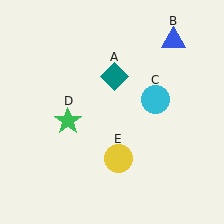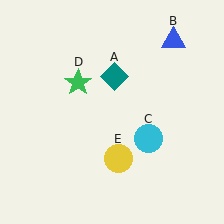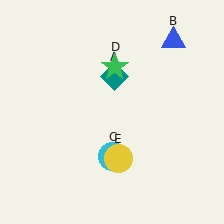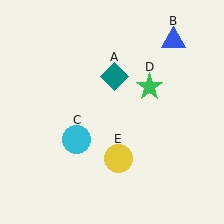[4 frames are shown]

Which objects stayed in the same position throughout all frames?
Teal diamond (object A) and blue triangle (object B) and yellow circle (object E) remained stationary.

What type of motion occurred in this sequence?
The cyan circle (object C), green star (object D) rotated clockwise around the center of the scene.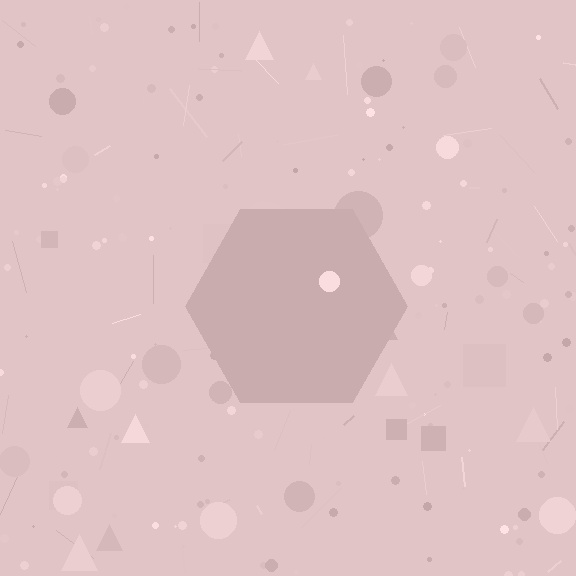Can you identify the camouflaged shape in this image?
The camouflaged shape is a hexagon.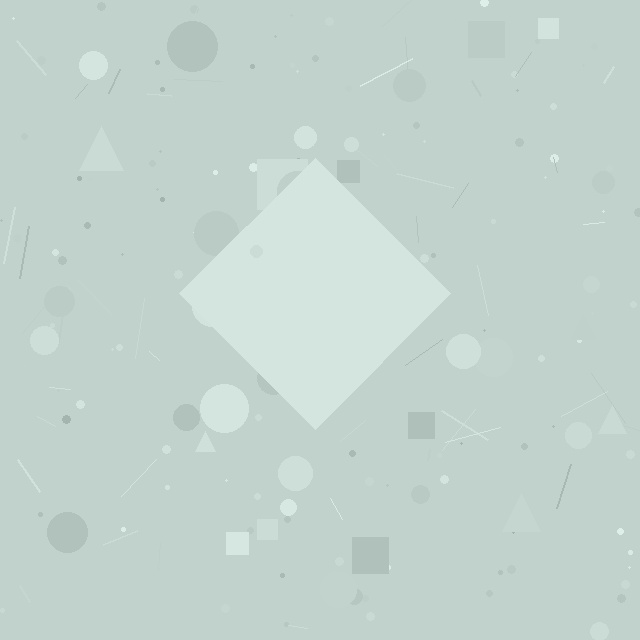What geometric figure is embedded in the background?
A diamond is embedded in the background.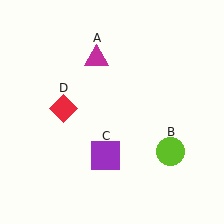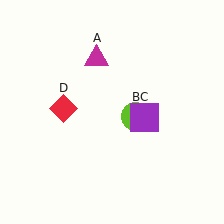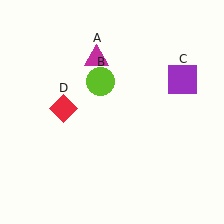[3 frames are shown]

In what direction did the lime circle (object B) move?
The lime circle (object B) moved up and to the left.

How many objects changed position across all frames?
2 objects changed position: lime circle (object B), purple square (object C).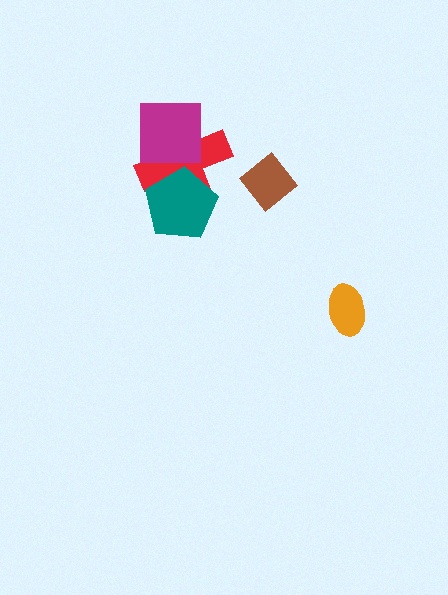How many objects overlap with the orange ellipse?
0 objects overlap with the orange ellipse.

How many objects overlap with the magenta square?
1 object overlaps with the magenta square.